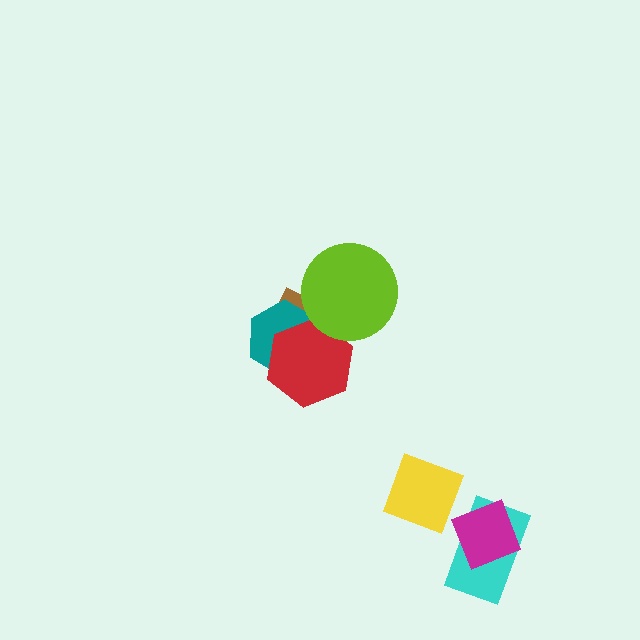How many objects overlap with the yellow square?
0 objects overlap with the yellow square.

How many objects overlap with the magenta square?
1 object overlaps with the magenta square.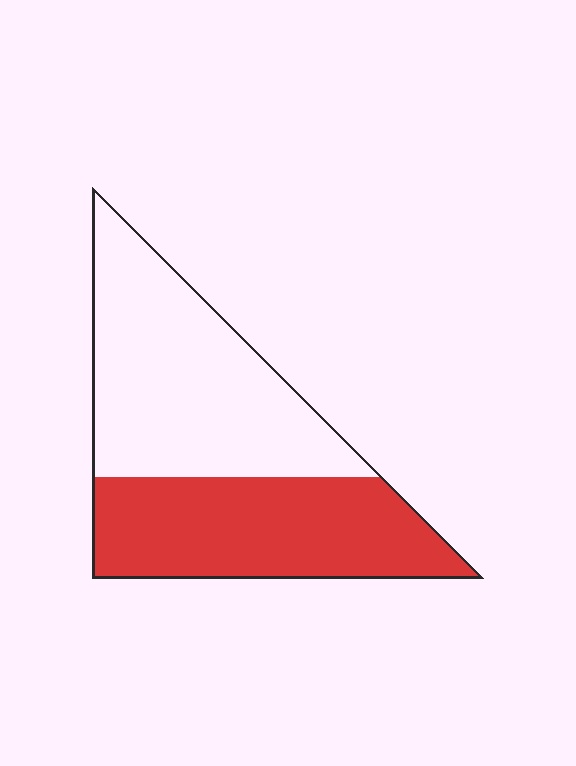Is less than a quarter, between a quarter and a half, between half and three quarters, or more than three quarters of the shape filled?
Between a quarter and a half.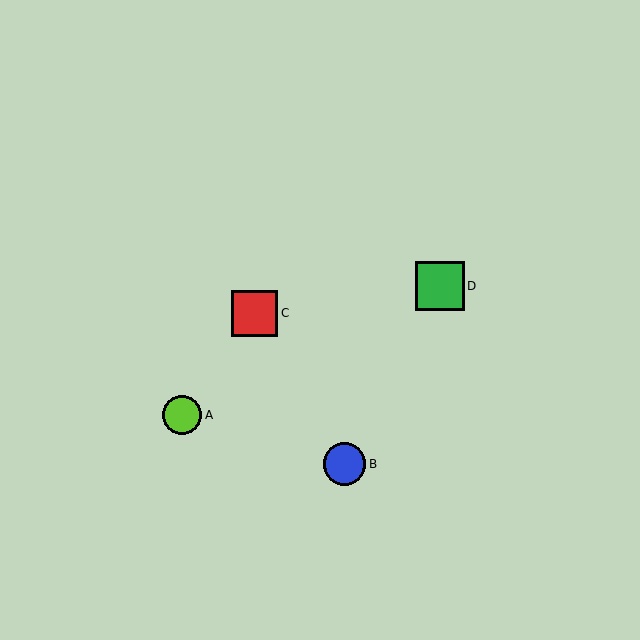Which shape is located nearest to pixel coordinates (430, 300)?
The green square (labeled D) at (440, 286) is nearest to that location.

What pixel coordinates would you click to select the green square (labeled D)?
Click at (440, 286) to select the green square D.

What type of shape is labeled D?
Shape D is a green square.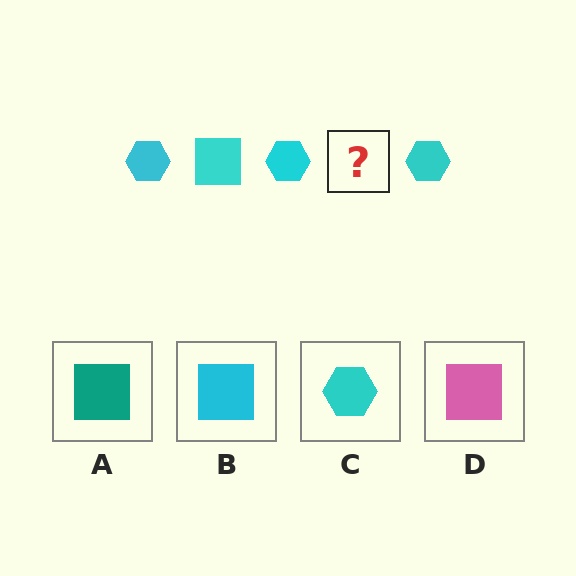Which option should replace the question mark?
Option B.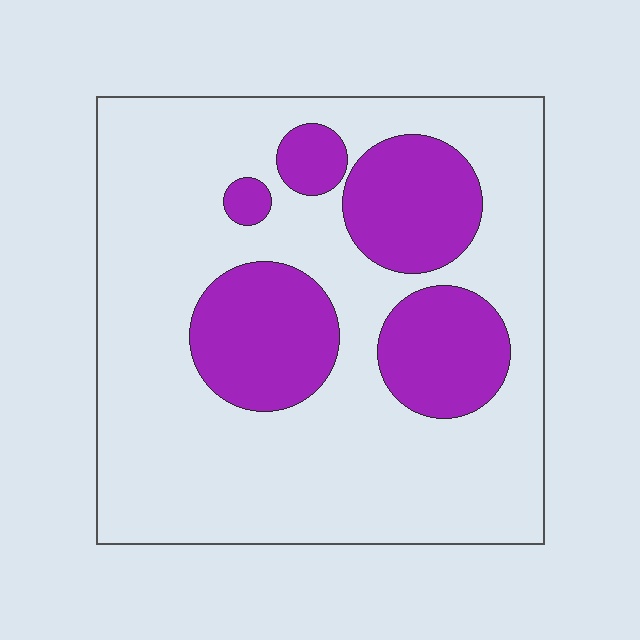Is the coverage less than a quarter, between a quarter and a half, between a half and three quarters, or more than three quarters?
Between a quarter and a half.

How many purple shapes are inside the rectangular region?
5.